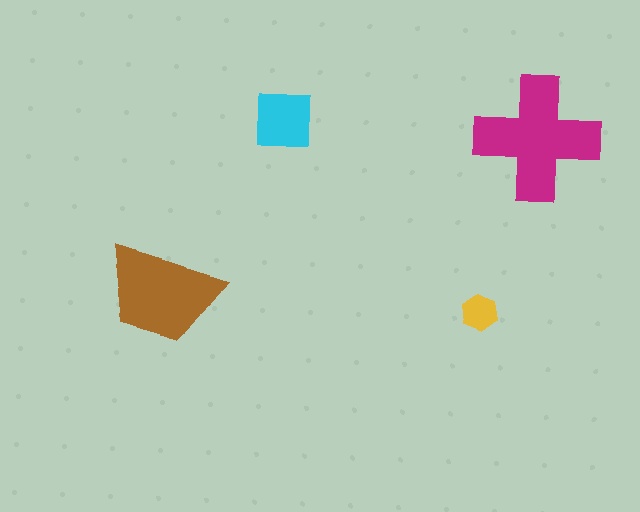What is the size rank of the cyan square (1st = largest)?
3rd.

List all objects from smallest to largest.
The yellow hexagon, the cyan square, the brown trapezoid, the magenta cross.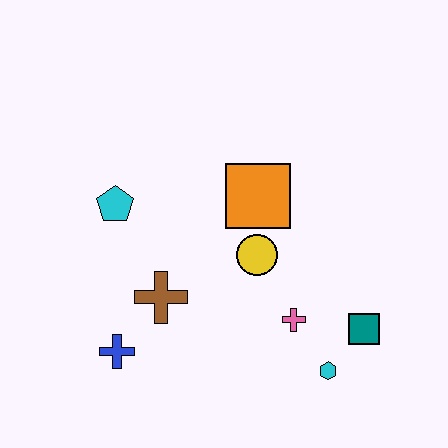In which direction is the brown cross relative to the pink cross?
The brown cross is to the left of the pink cross.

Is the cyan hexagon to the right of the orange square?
Yes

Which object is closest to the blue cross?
The brown cross is closest to the blue cross.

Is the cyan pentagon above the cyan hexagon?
Yes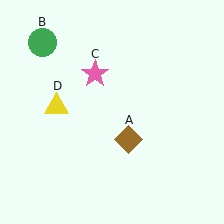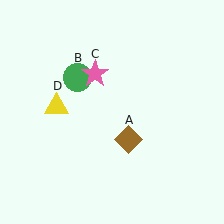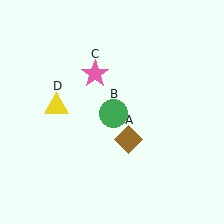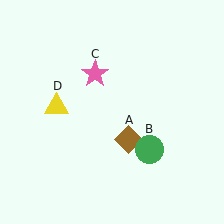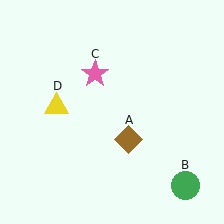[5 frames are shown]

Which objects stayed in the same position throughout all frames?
Brown diamond (object A) and pink star (object C) and yellow triangle (object D) remained stationary.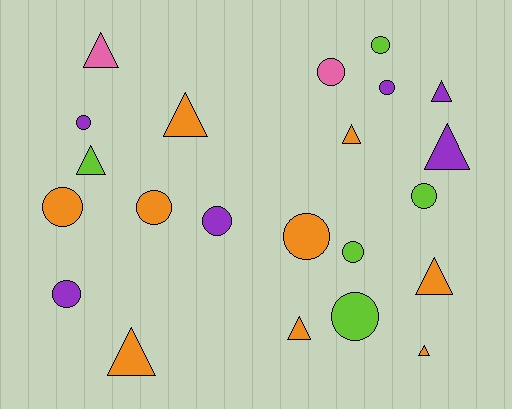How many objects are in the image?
There are 22 objects.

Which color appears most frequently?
Orange, with 9 objects.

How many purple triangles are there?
There are 2 purple triangles.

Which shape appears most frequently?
Circle, with 12 objects.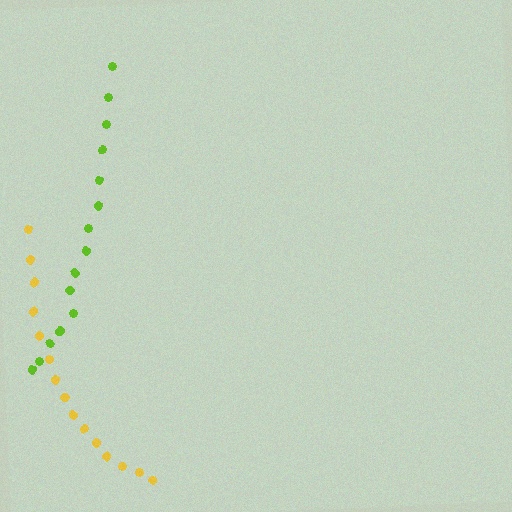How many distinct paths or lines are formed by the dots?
There are 2 distinct paths.